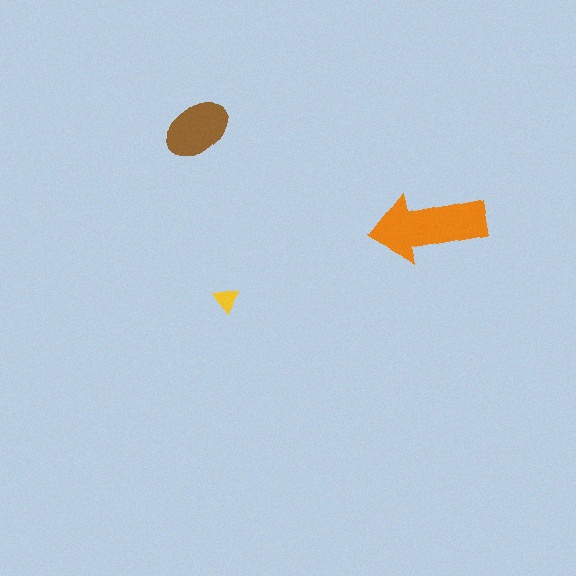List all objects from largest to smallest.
The orange arrow, the brown ellipse, the yellow triangle.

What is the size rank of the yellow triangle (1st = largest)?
3rd.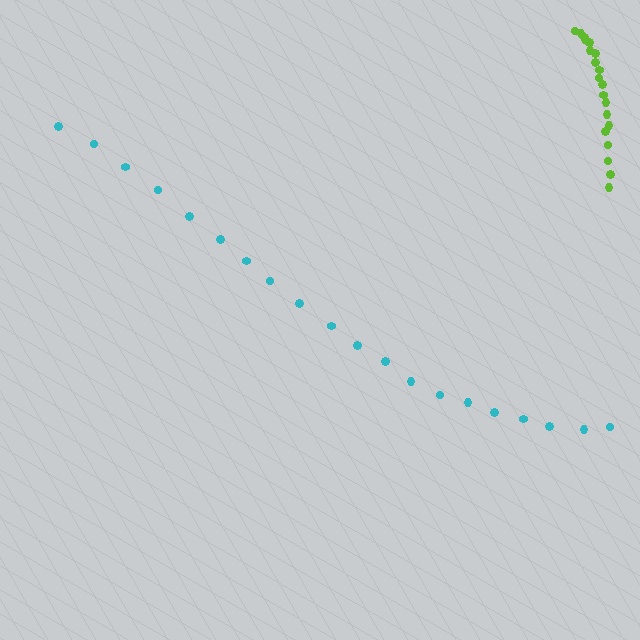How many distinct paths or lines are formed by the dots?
There are 2 distinct paths.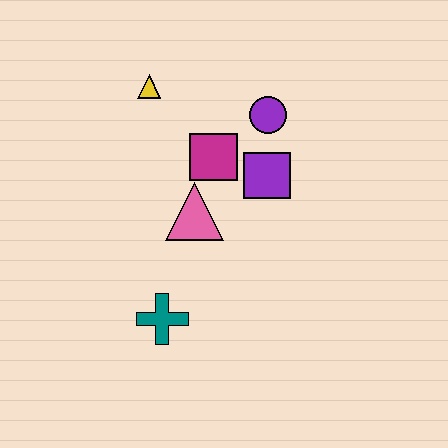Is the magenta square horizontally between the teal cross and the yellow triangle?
No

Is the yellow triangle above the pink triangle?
Yes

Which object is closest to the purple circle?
The purple square is closest to the purple circle.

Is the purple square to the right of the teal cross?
Yes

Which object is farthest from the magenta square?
The teal cross is farthest from the magenta square.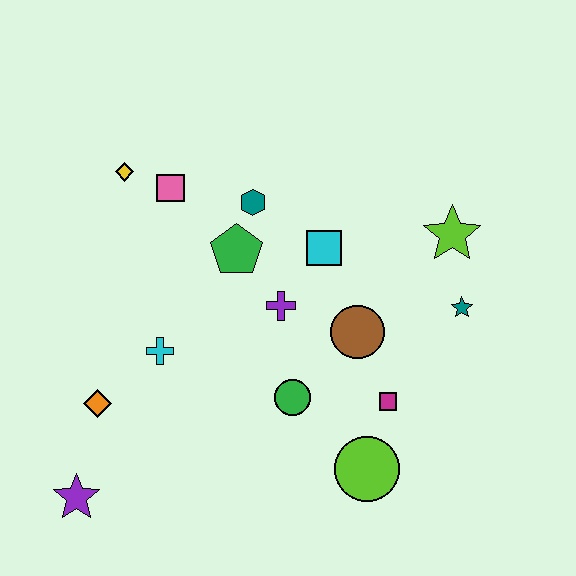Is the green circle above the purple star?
Yes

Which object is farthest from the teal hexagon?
The purple star is farthest from the teal hexagon.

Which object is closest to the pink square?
The yellow diamond is closest to the pink square.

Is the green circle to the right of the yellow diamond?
Yes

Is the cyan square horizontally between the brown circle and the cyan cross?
Yes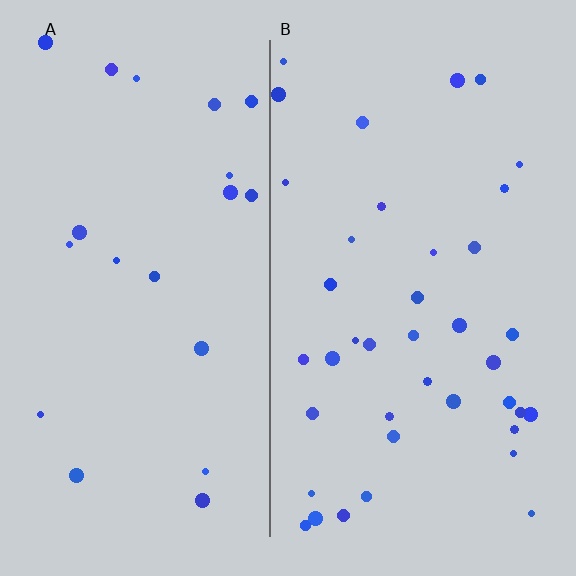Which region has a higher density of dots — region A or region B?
B (the right).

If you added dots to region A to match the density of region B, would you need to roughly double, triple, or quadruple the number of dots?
Approximately double.